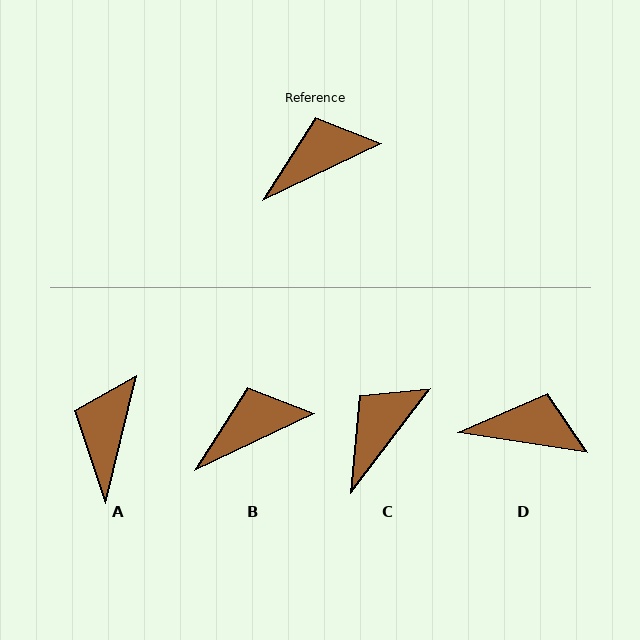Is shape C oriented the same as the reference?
No, it is off by about 27 degrees.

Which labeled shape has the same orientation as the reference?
B.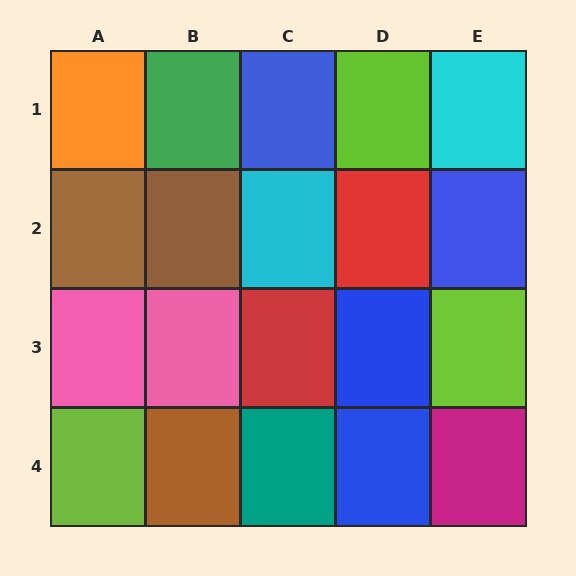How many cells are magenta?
1 cell is magenta.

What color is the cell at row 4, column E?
Magenta.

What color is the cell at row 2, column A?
Brown.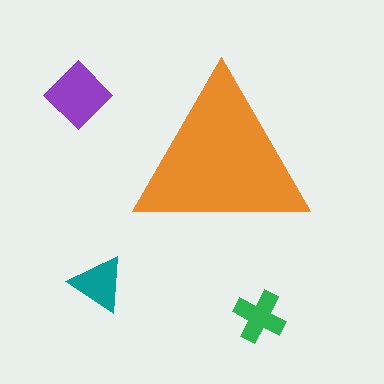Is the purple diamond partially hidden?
No, the purple diamond is fully visible.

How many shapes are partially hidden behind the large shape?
0 shapes are partially hidden.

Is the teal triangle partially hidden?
No, the teal triangle is fully visible.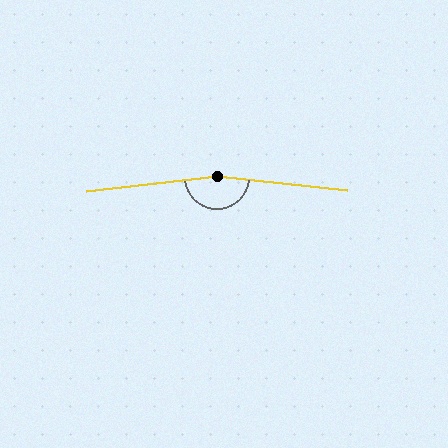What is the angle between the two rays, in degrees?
Approximately 167 degrees.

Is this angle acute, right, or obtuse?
It is obtuse.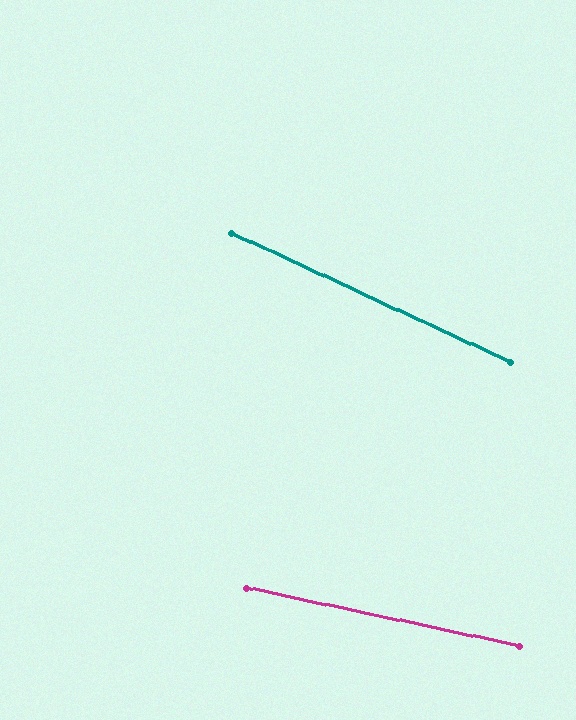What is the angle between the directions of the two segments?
Approximately 13 degrees.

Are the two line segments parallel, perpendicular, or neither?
Neither parallel nor perpendicular — they differ by about 13°.